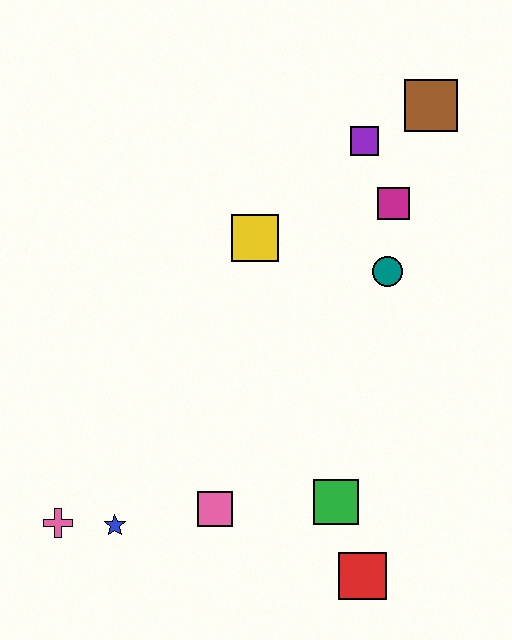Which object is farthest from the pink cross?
The brown square is farthest from the pink cross.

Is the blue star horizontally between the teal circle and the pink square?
No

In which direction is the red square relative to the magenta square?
The red square is below the magenta square.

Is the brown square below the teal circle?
No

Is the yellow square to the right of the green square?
No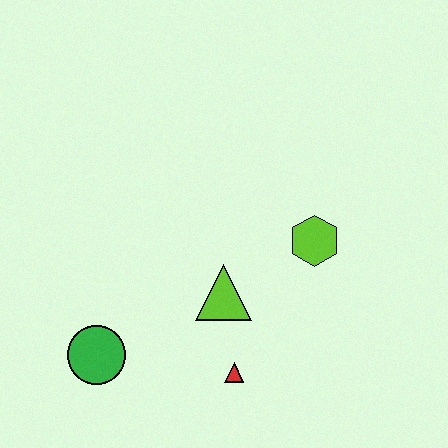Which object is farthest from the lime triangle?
The green circle is farthest from the lime triangle.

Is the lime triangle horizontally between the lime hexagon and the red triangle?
No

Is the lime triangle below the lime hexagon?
Yes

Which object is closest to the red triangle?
The lime triangle is closest to the red triangle.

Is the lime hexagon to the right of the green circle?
Yes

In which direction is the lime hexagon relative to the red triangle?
The lime hexagon is above the red triangle.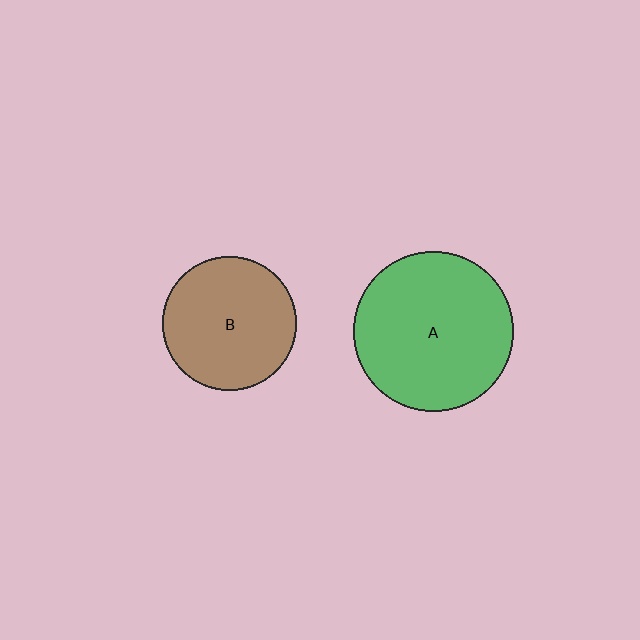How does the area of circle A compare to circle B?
Approximately 1.4 times.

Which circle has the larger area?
Circle A (green).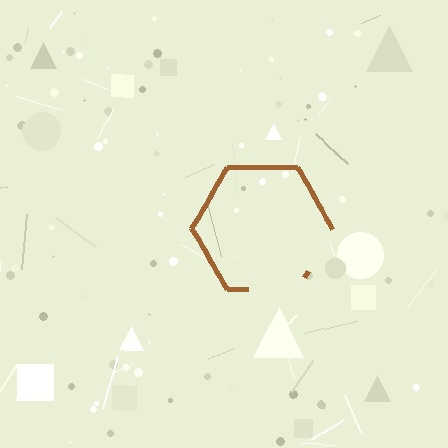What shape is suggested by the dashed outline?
The dashed outline suggests a hexagon.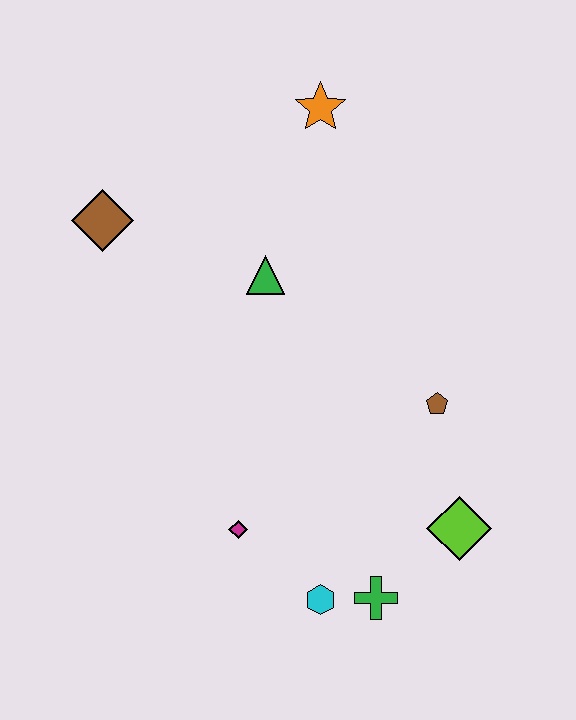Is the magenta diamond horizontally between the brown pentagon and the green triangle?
No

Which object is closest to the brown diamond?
The green triangle is closest to the brown diamond.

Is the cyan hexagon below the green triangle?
Yes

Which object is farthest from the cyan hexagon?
The orange star is farthest from the cyan hexagon.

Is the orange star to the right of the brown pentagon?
No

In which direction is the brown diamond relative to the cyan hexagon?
The brown diamond is above the cyan hexagon.